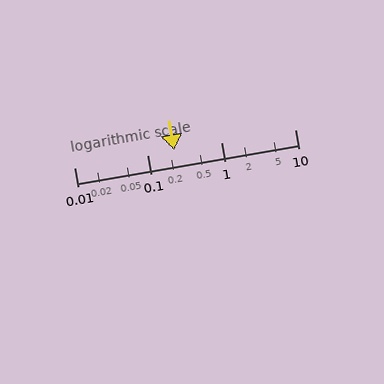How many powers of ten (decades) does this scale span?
The scale spans 3 decades, from 0.01 to 10.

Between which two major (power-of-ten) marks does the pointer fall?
The pointer is between 0.1 and 1.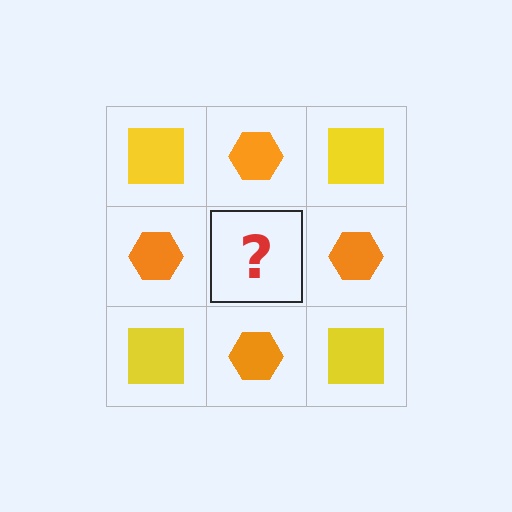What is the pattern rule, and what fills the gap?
The rule is that it alternates yellow square and orange hexagon in a checkerboard pattern. The gap should be filled with a yellow square.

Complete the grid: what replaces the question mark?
The question mark should be replaced with a yellow square.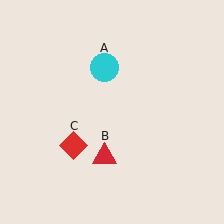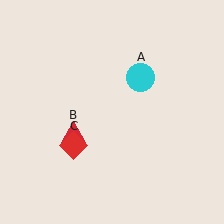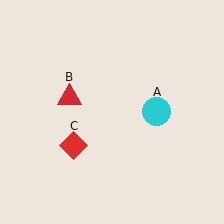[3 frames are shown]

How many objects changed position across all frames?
2 objects changed position: cyan circle (object A), red triangle (object B).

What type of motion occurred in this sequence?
The cyan circle (object A), red triangle (object B) rotated clockwise around the center of the scene.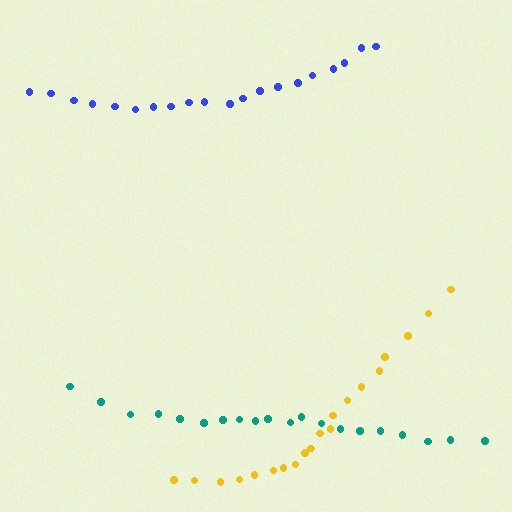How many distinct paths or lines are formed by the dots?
There are 3 distinct paths.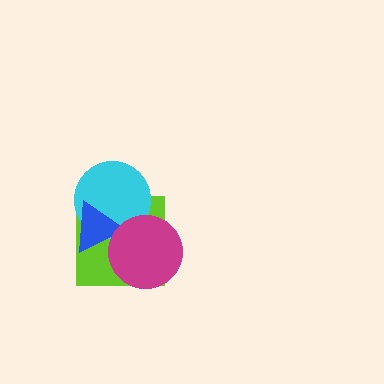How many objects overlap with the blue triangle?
3 objects overlap with the blue triangle.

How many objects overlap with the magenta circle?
3 objects overlap with the magenta circle.